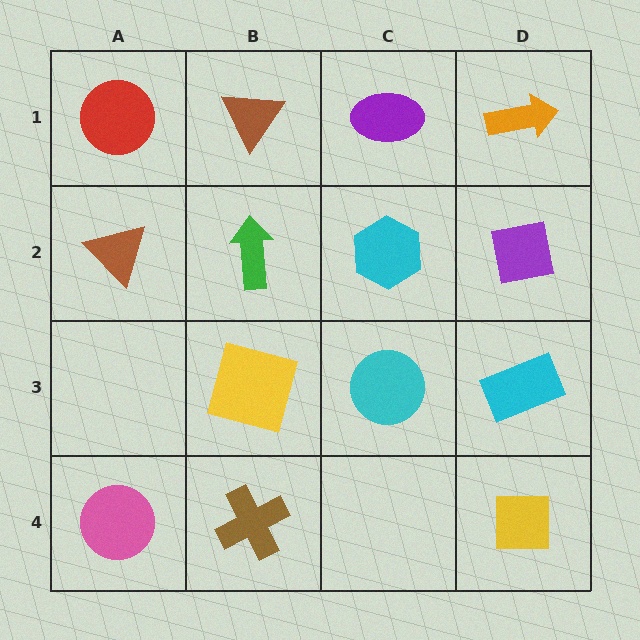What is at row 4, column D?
A yellow square.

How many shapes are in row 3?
3 shapes.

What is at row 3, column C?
A cyan circle.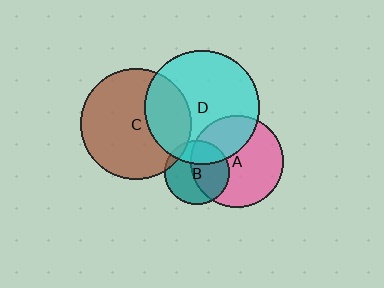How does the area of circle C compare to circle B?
Approximately 3.0 times.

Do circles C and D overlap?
Yes.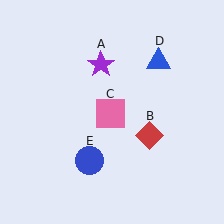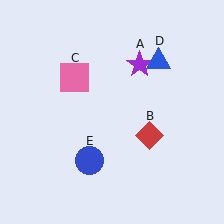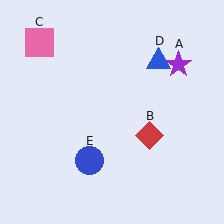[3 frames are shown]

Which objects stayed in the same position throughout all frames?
Red diamond (object B) and blue triangle (object D) and blue circle (object E) remained stationary.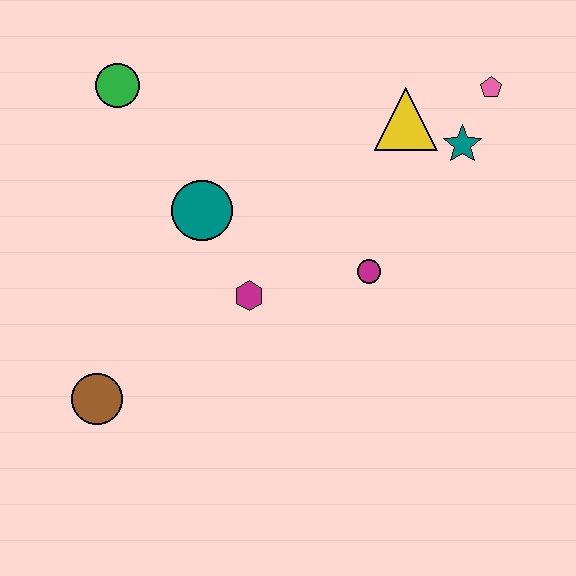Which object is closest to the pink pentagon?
The teal star is closest to the pink pentagon.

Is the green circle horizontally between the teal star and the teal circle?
No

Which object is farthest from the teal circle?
The pink pentagon is farthest from the teal circle.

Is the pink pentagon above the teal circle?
Yes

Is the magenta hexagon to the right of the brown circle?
Yes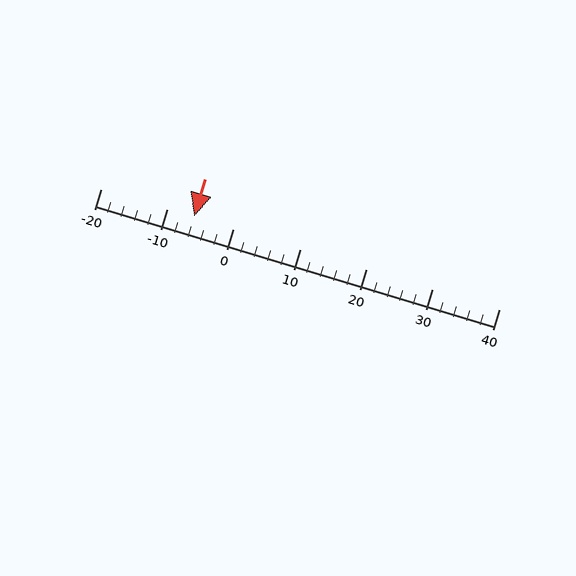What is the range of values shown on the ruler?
The ruler shows values from -20 to 40.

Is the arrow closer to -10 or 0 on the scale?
The arrow is closer to -10.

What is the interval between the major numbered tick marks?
The major tick marks are spaced 10 units apart.